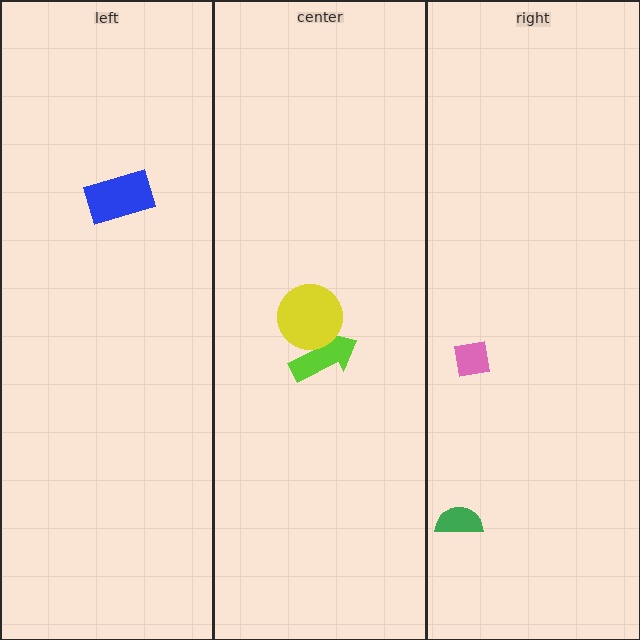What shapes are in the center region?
The lime arrow, the yellow circle.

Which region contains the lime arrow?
The center region.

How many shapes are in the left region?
1.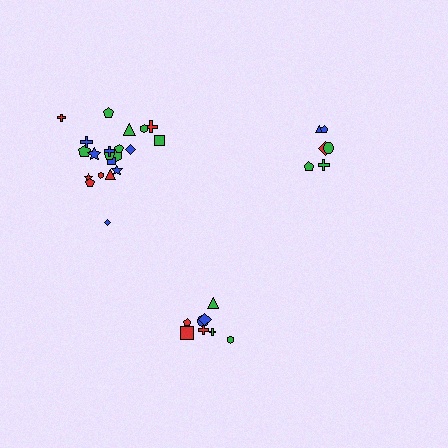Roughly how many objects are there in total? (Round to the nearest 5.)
Roughly 35 objects in total.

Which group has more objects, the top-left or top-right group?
The top-left group.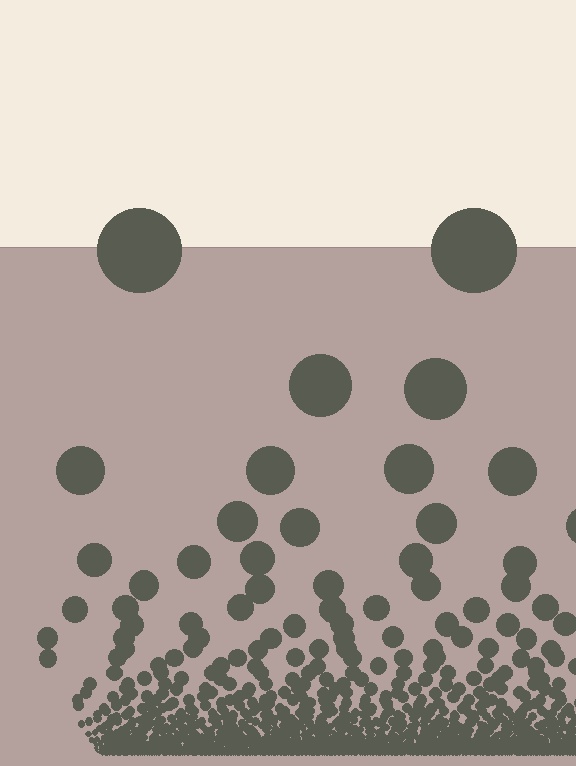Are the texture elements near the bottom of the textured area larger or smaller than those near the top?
Smaller. The gradient is inverted — elements near the bottom are smaller and denser.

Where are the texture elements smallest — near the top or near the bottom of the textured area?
Near the bottom.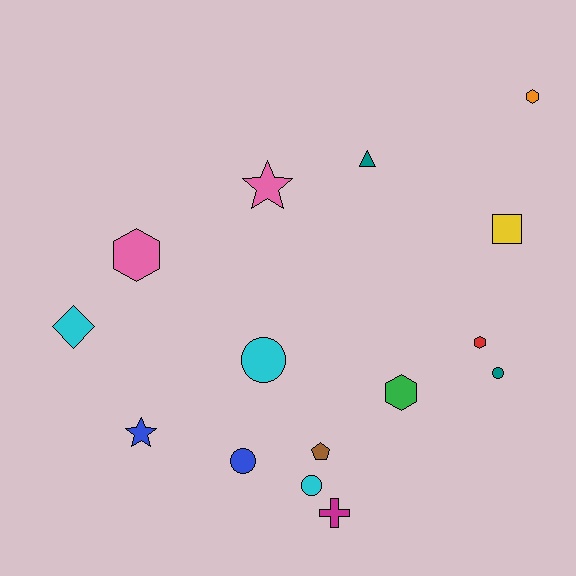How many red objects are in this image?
There is 1 red object.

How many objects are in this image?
There are 15 objects.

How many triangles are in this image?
There is 1 triangle.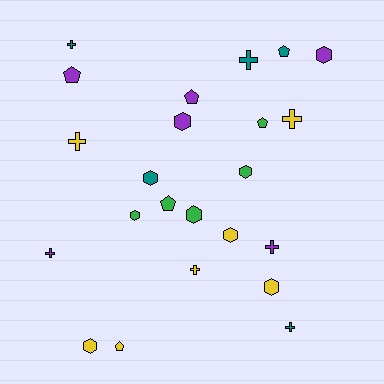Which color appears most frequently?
Yellow, with 7 objects.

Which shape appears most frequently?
Hexagon, with 9 objects.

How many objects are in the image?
There are 23 objects.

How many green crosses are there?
There are no green crosses.